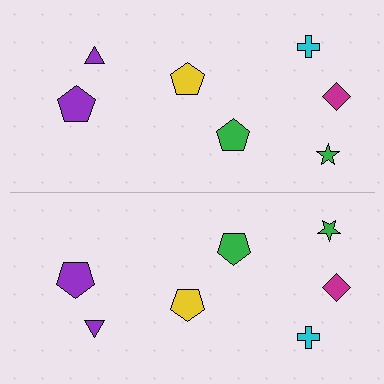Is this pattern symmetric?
Yes, this pattern has bilateral (reflection) symmetry.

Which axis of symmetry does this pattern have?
The pattern has a horizontal axis of symmetry running through the center of the image.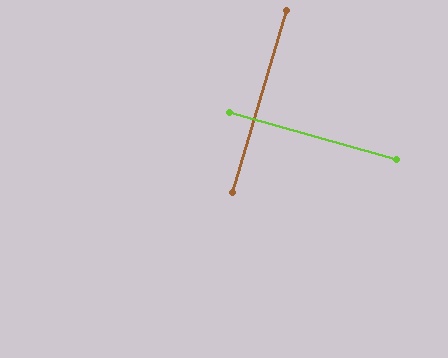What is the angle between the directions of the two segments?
Approximately 89 degrees.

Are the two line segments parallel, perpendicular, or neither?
Perpendicular — they meet at approximately 89°.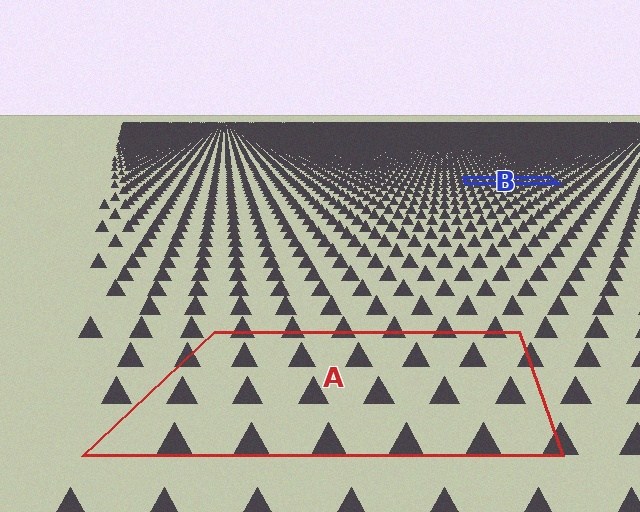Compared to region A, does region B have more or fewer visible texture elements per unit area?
Region B has more texture elements per unit area — they are packed more densely because it is farther away.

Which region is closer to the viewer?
Region A is closer. The texture elements there are larger and more spread out.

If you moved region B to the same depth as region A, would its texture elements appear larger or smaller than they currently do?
They would appear larger. At a closer depth, the same texture elements are projected at a bigger on-screen size.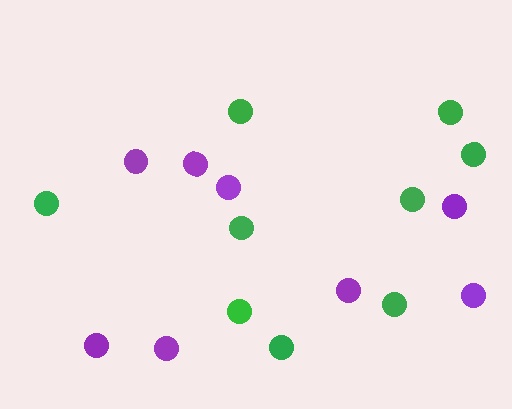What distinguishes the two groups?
There are 2 groups: one group of purple circles (8) and one group of green circles (9).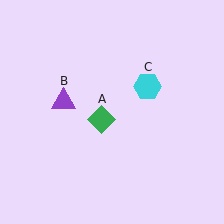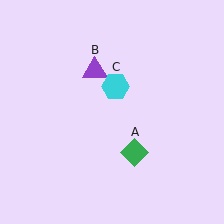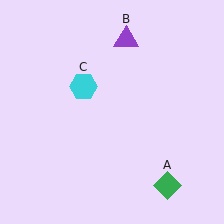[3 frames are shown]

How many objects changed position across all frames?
3 objects changed position: green diamond (object A), purple triangle (object B), cyan hexagon (object C).